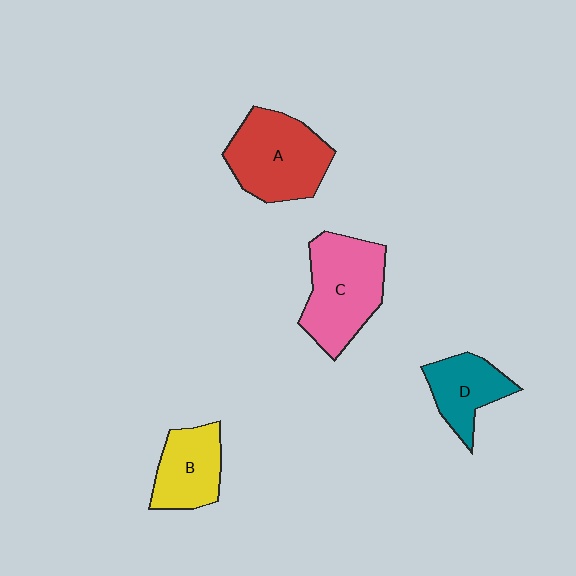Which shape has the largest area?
Shape C (pink).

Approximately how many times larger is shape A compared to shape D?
Approximately 1.6 times.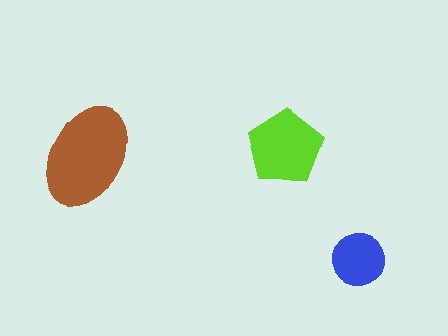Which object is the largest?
The brown ellipse.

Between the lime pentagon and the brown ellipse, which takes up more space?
The brown ellipse.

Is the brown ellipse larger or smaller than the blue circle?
Larger.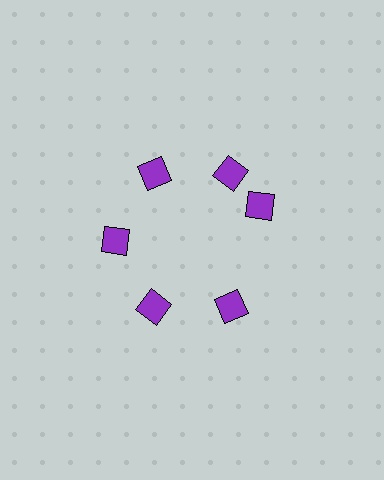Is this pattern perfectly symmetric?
No. The 6 purple diamonds are arranged in a ring, but one element near the 3 o'clock position is rotated out of alignment along the ring, breaking the 6-fold rotational symmetry.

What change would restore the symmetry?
The symmetry would be restored by rotating it back into even spacing with its neighbors so that all 6 diamonds sit at equal angles and equal distance from the center.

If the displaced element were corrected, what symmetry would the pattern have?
It would have 6-fold rotational symmetry — the pattern would map onto itself every 60 degrees.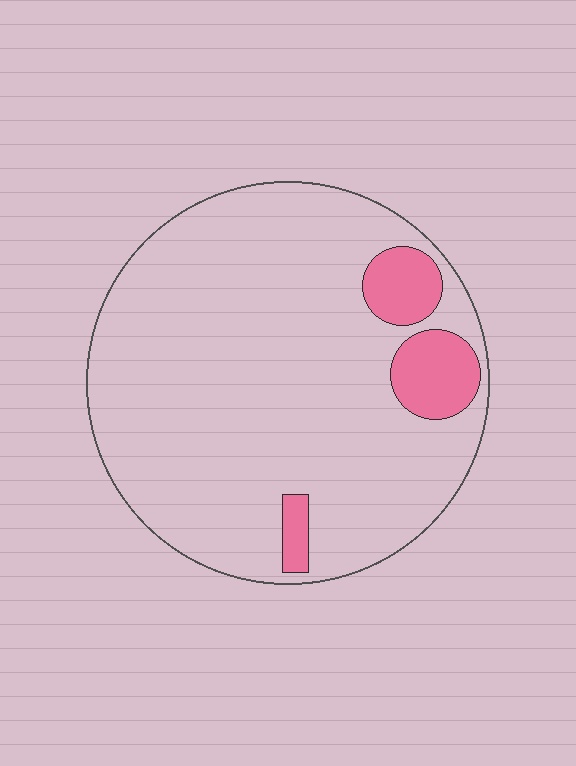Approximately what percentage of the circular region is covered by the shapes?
Approximately 10%.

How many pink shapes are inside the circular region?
3.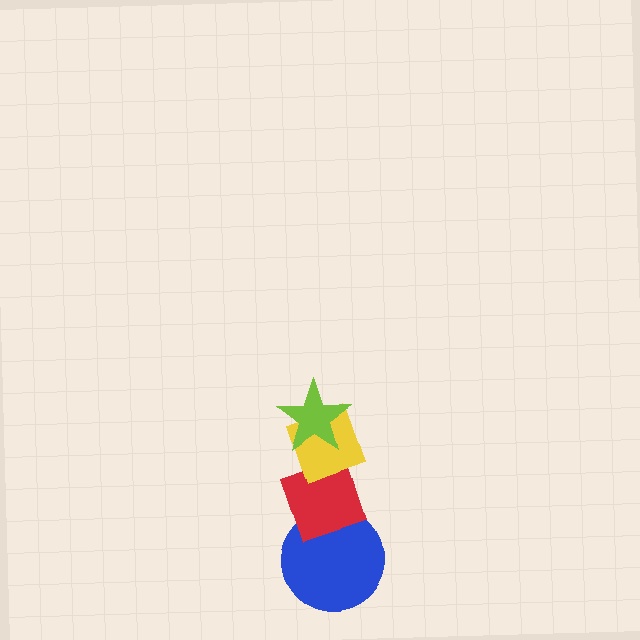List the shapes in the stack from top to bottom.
From top to bottom: the lime star, the yellow diamond, the red diamond, the blue circle.